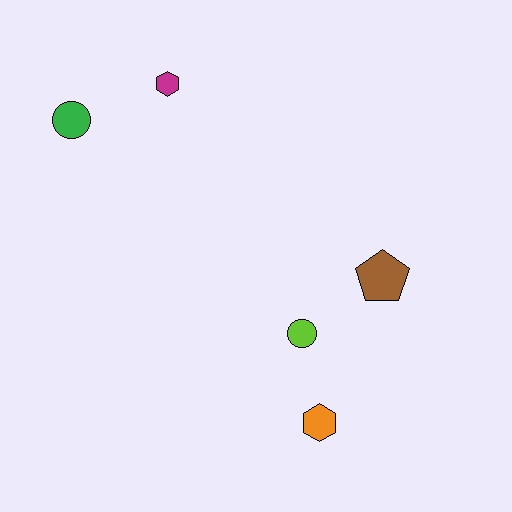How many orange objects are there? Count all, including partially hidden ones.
There is 1 orange object.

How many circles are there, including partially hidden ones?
There are 2 circles.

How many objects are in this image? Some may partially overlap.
There are 5 objects.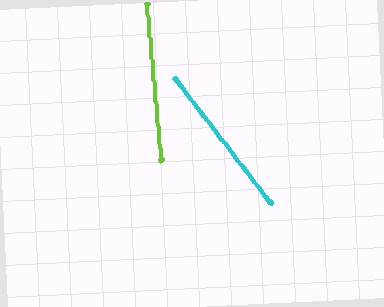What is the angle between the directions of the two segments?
Approximately 32 degrees.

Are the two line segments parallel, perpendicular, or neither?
Neither parallel nor perpendicular — they differ by about 32°.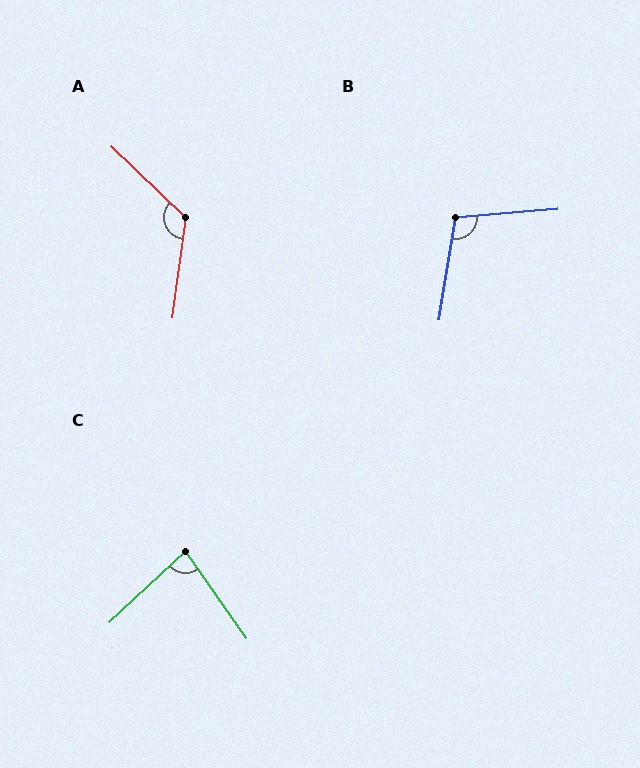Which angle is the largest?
A, at approximately 127 degrees.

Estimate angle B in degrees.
Approximately 104 degrees.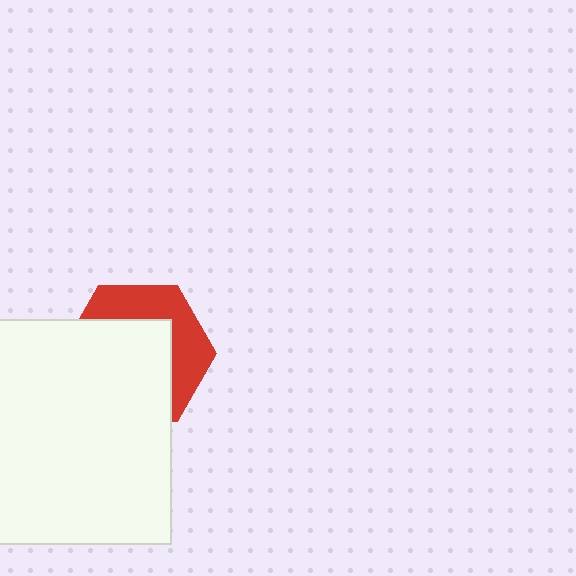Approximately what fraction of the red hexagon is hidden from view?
Roughly 61% of the red hexagon is hidden behind the white square.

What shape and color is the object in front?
The object in front is a white square.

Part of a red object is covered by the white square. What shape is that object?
It is a hexagon.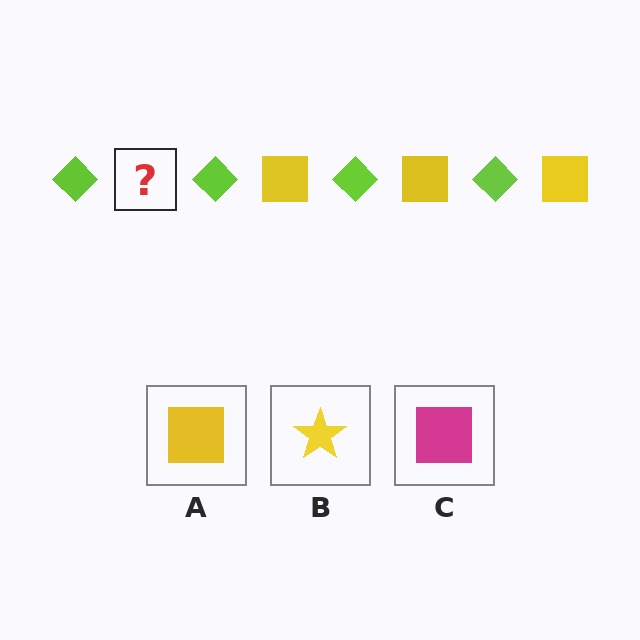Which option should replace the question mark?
Option A.